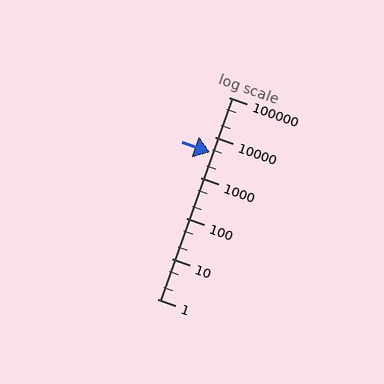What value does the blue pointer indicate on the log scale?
The pointer indicates approximately 4300.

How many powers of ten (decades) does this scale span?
The scale spans 5 decades, from 1 to 100000.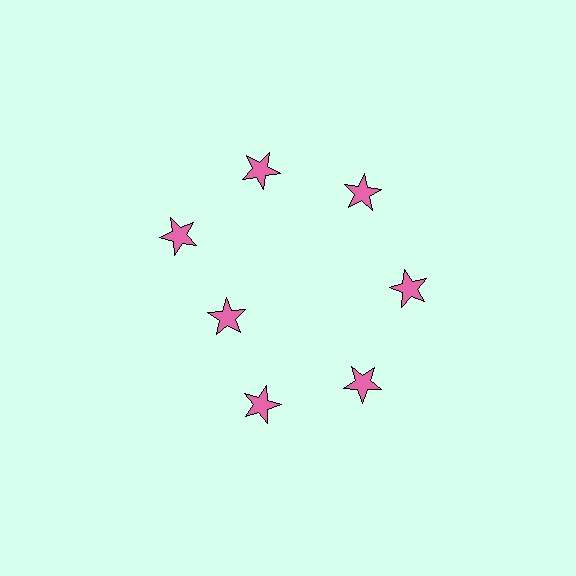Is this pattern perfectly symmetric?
No. The 7 pink stars are arranged in a ring, but one element near the 8 o'clock position is pulled inward toward the center, breaking the 7-fold rotational symmetry.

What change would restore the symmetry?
The symmetry would be restored by moving it outward, back onto the ring so that all 7 stars sit at equal angles and equal distance from the center.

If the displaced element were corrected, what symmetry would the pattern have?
It would have 7-fold rotational symmetry — the pattern would map onto itself every 51 degrees.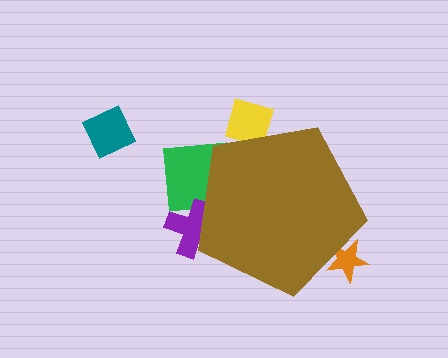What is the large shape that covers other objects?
A brown pentagon.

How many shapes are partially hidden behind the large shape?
4 shapes are partially hidden.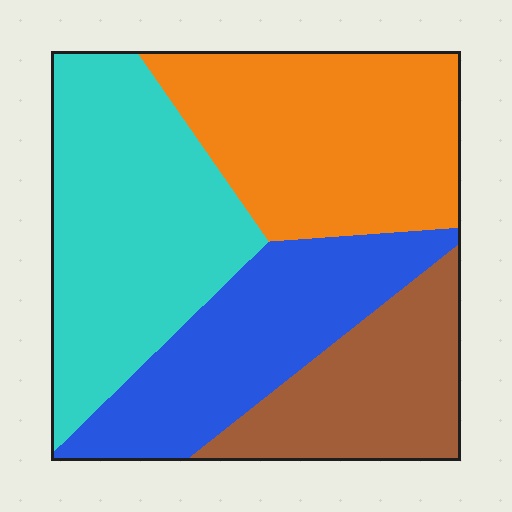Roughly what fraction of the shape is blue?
Blue covers roughly 25% of the shape.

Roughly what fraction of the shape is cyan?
Cyan covers around 30% of the shape.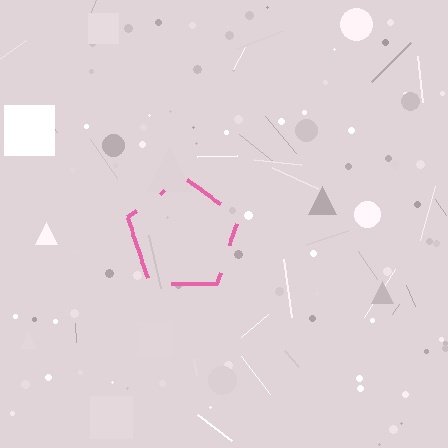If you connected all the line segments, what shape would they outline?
They would outline a pentagon.